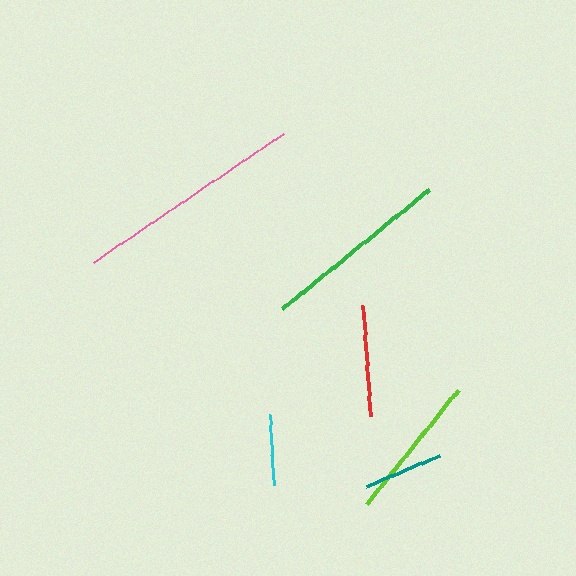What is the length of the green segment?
The green segment is approximately 189 pixels long.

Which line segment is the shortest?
The cyan line is the shortest at approximately 70 pixels.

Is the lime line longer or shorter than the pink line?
The pink line is longer than the lime line.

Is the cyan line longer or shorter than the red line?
The red line is longer than the cyan line.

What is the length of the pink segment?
The pink segment is approximately 230 pixels long.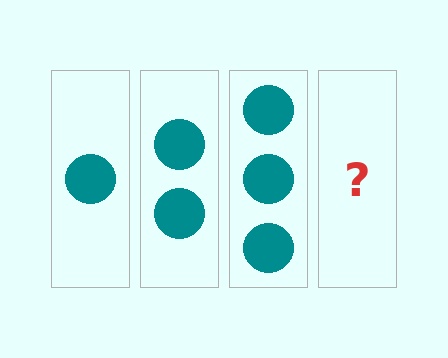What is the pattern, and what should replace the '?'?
The pattern is that each step adds one more circle. The '?' should be 4 circles.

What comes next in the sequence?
The next element should be 4 circles.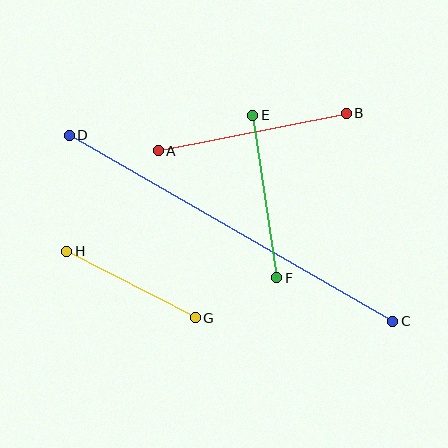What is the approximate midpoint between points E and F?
The midpoint is at approximately (265, 196) pixels.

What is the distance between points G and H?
The distance is approximately 145 pixels.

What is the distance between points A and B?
The distance is approximately 192 pixels.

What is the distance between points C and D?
The distance is approximately 373 pixels.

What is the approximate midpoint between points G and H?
The midpoint is at approximately (131, 285) pixels.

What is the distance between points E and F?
The distance is approximately 164 pixels.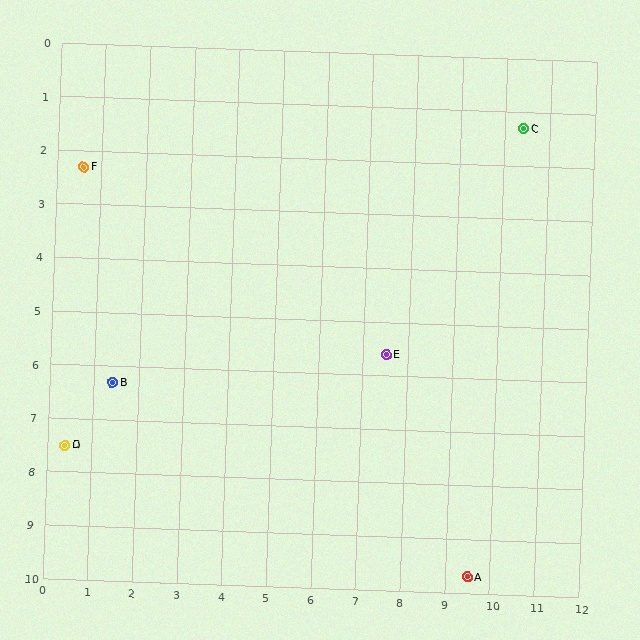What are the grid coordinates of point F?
Point F is at approximately (0.6, 2.3).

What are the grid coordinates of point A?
Point A is at approximately (9.5, 9.7).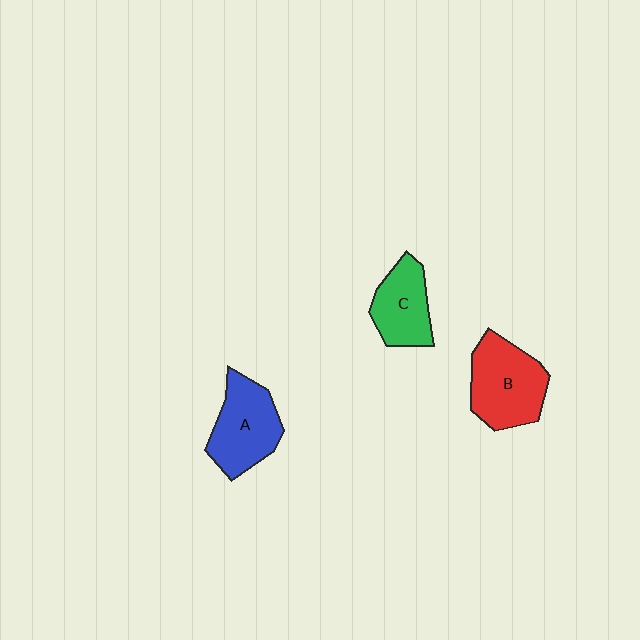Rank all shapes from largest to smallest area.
From largest to smallest: B (red), A (blue), C (green).